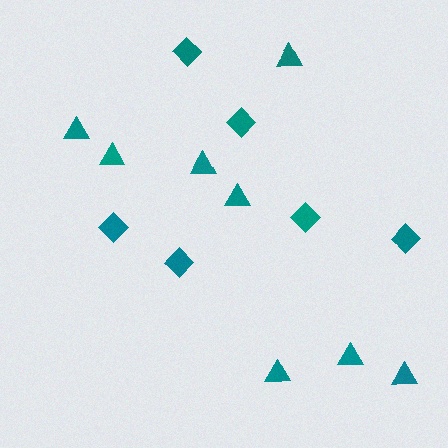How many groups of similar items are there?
There are 2 groups: one group of diamonds (6) and one group of triangles (8).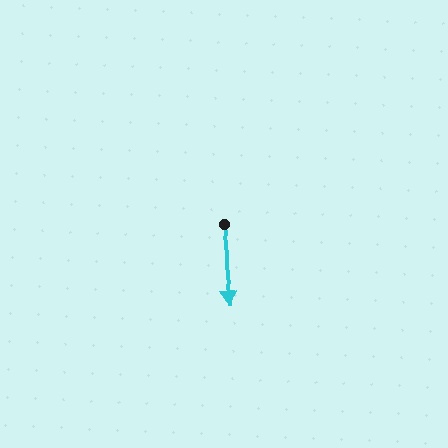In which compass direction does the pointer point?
South.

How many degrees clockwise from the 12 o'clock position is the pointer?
Approximately 174 degrees.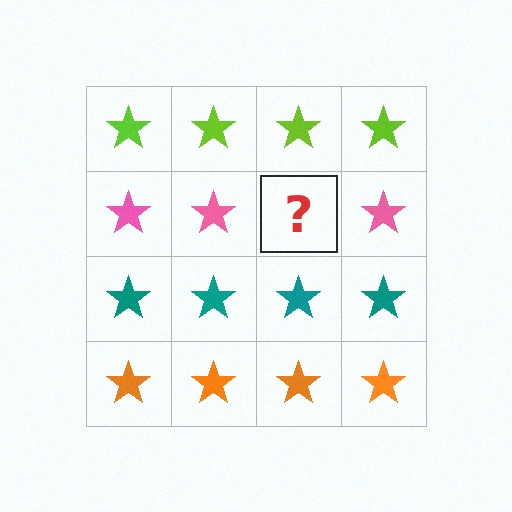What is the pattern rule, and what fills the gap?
The rule is that each row has a consistent color. The gap should be filled with a pink star.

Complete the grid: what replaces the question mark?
The question mark should be replaced with a pink star.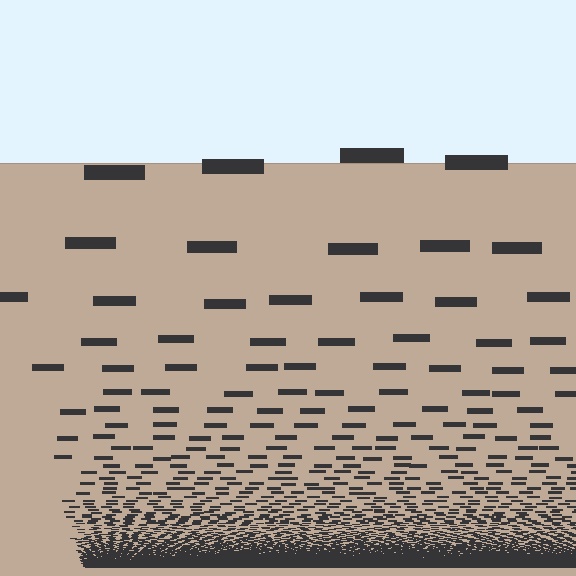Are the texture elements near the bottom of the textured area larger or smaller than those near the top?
Smaller. The gradient is inverted — elements near the bottom are smaller and denser.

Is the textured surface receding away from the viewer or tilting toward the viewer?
The surface appears to tilt toward the viewer. Texture elements get larger and sparser toward the top.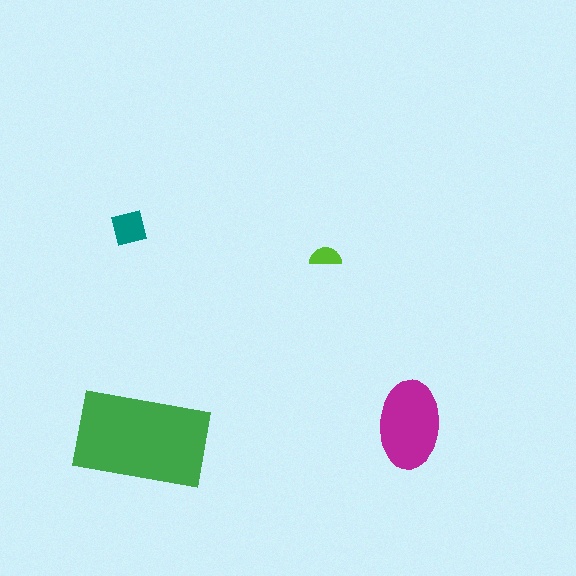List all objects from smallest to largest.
The lime semicircle, the teal square, the magenta ellipse, the green rectangle.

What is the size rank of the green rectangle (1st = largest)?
1st.